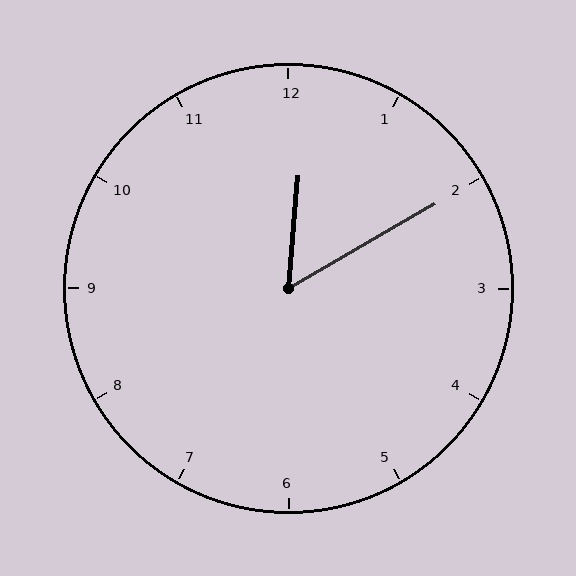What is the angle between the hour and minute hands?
Approximately 55 degrees.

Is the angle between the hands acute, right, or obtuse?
It is acute.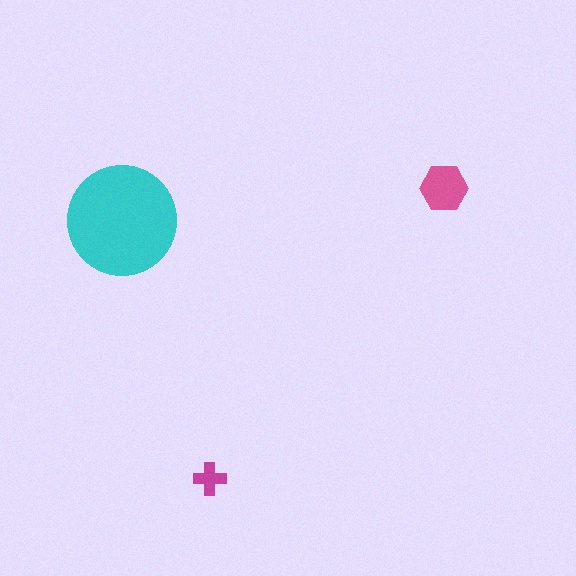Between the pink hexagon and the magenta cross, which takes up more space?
The pink hexagon.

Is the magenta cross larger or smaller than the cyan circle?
Smaller.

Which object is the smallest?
The magenta cross.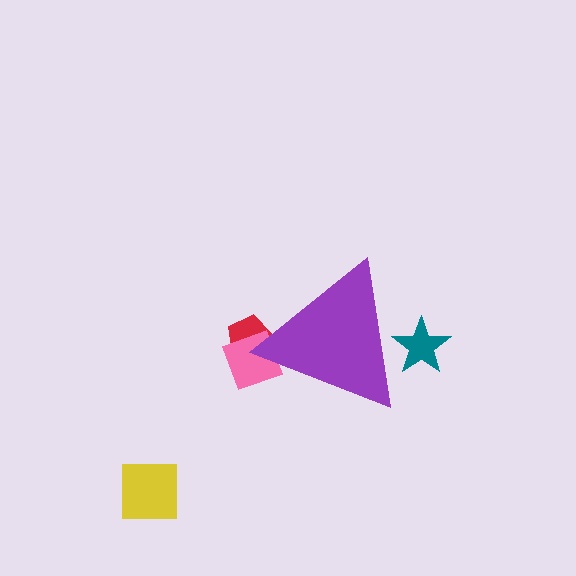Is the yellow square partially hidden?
No, the yellow square is fully visible.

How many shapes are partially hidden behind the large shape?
3 shapes are partially hidden.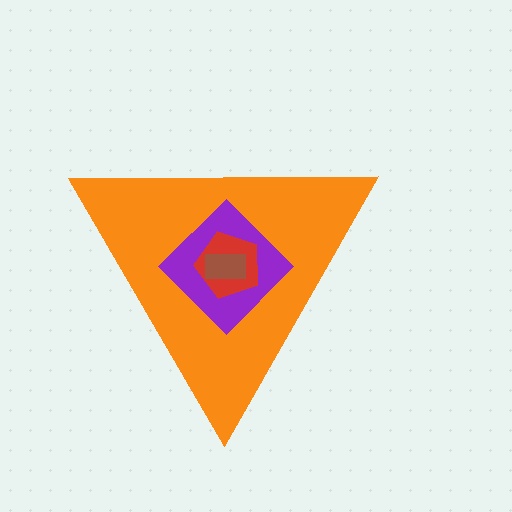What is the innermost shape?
The brown rectangle.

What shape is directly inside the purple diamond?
The red pentagon.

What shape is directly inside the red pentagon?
The brown rectangle.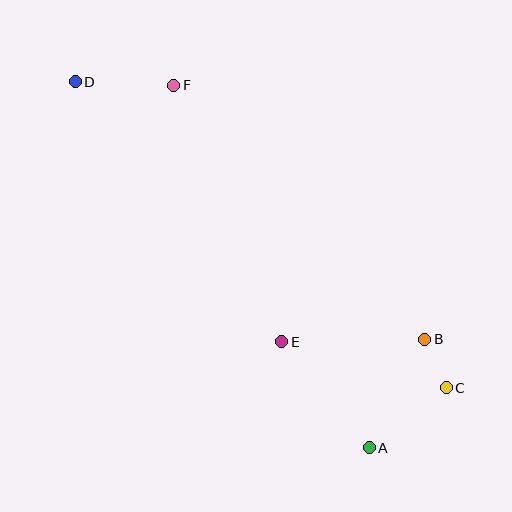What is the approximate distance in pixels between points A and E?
The distance between A and E is approximately 137 pixels.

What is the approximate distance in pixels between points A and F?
The distance between A and F is approximately 412 pixels.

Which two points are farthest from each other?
Points C and D are farthest from each other.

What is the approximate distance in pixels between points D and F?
The distance between D and F is approximately 99 pixels.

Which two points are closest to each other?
Points B and C are closest to each other.